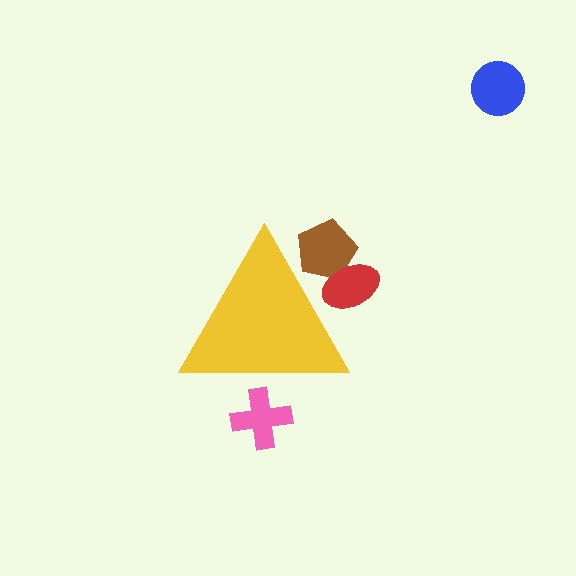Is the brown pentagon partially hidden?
Yes, the brown pentagon is partially hidden behind the yellow triangle.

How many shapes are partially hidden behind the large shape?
3 shapes are partially hidden.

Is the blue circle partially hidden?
No, the blue circle is fully visible.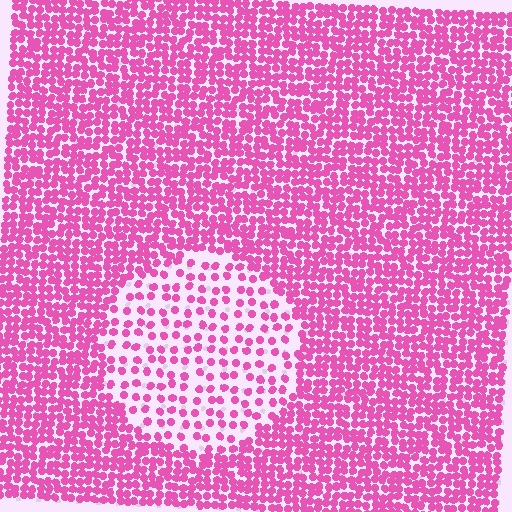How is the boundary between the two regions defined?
The boundary is defined by a change in element density (approximately 2.4x ratio). All elements are the same color, size, and shape.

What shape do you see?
I see a circle.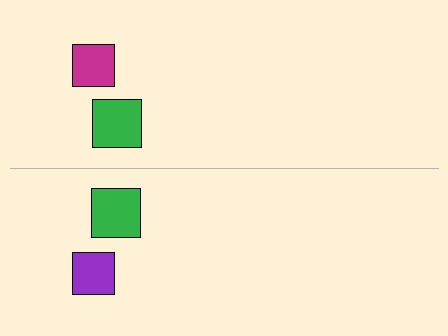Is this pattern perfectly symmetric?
No, the pattern is not perfectly symmetric. The purple square on the bottom side breaks the symmetry — its mirror counterpart is magenta.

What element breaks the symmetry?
The purple square on the bottom side breaks the symmetry — its mirror counterpart is magenta.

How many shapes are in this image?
There are 4 shapes in this image.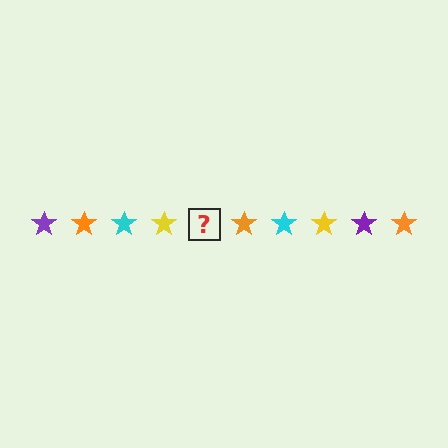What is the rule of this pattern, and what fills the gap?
The rule is that the pattern cycles through purple, orange, cyan, yellow stars. The gap should be filled with a purple star.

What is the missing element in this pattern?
The missing element is a purple star.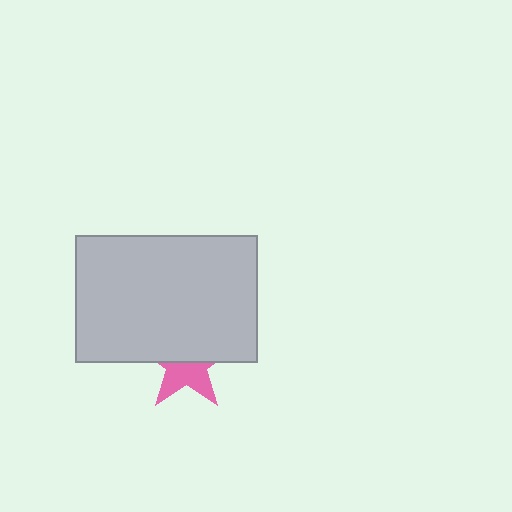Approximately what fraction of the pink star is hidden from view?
Roughly 55% of the pink star is hidden behind the light gray rectangle.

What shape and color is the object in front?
The object in front is a light gray rectangle.